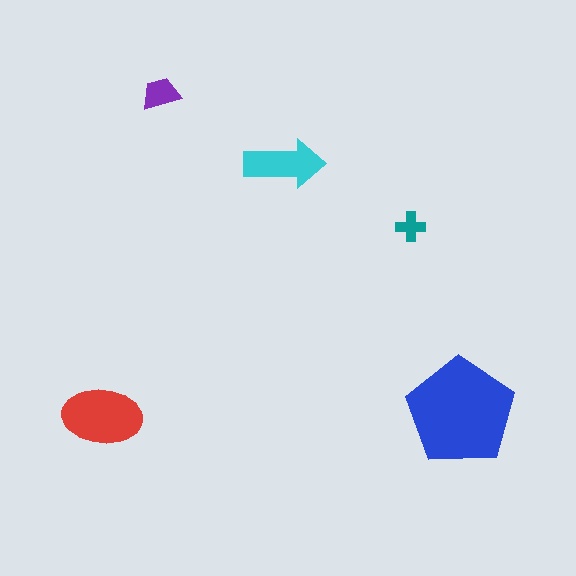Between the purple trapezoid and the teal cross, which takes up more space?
The purple trapezoid.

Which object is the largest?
The blue pentagon.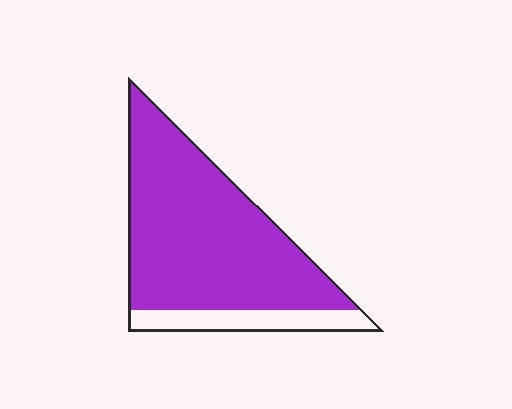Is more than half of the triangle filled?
Yes.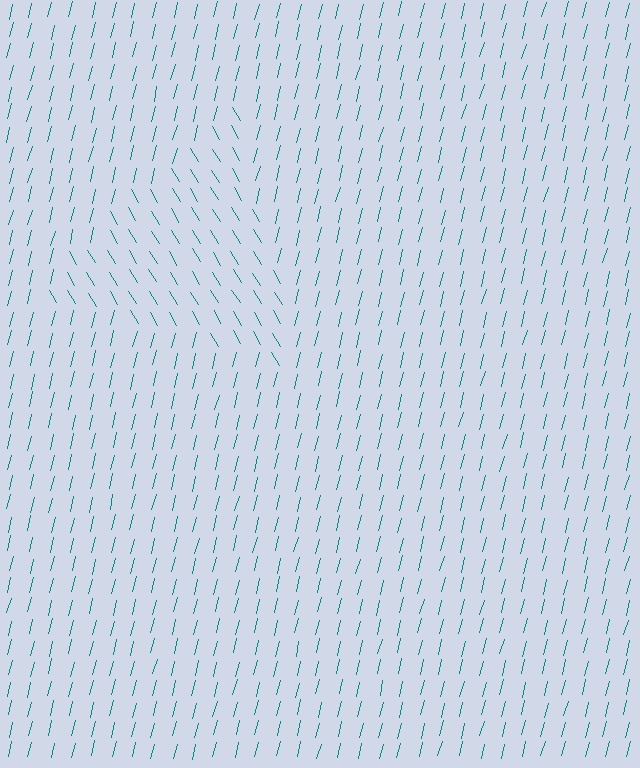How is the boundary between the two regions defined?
The boundary is defined purely by a change in line orientation (approximately 45 degrees difference). All lines are the same color and thickness.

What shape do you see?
I see a triangle.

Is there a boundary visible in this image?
Yes, there is a texture boundary formed by a change in line orientation.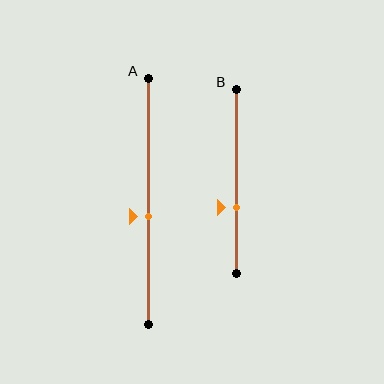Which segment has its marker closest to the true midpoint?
Segment A has its marker closest to the true midpoint.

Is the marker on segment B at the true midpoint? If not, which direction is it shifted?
No, the marker on segment B is shifted downward by about 14% of the segment length.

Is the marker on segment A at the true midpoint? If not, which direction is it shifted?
No, the marker on segment A is shifted downward by about 6% of the segment length.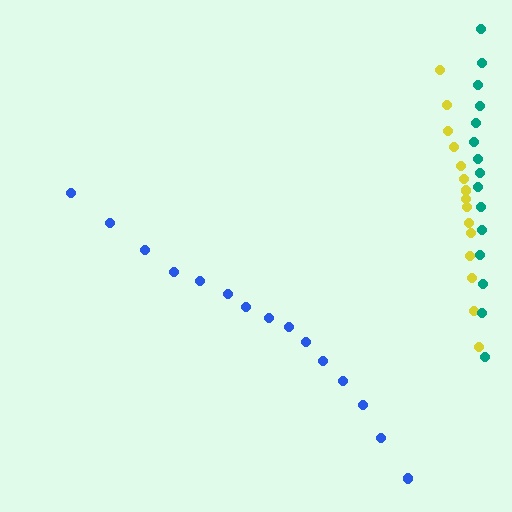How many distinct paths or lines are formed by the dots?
There are 3 distinct paths.